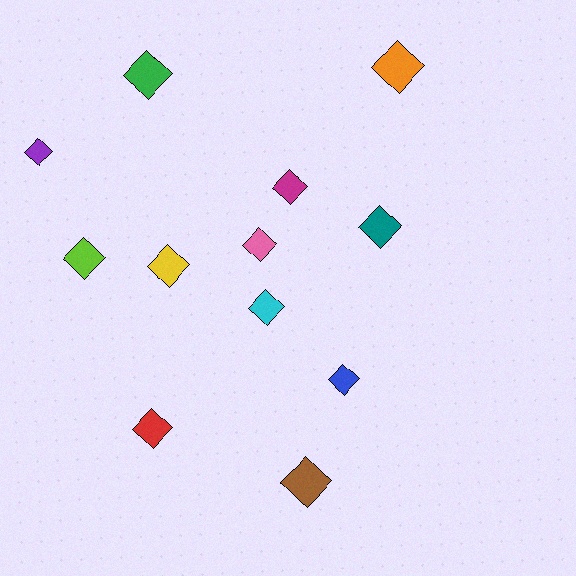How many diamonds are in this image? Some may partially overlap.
There are 12 diamonds.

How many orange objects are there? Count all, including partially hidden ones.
There is 1 orange object.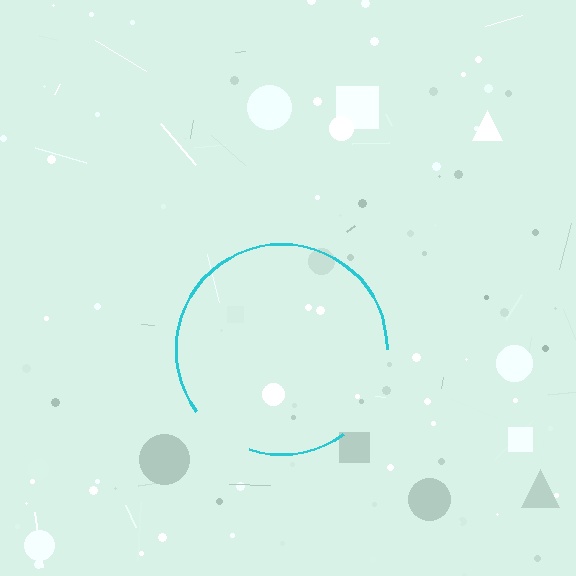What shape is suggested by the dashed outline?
The dashed outline suggests a circle.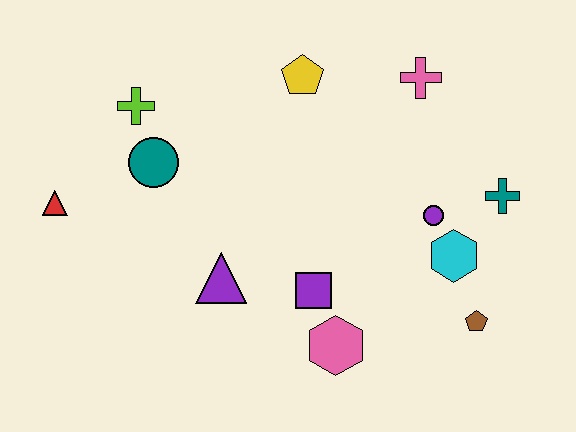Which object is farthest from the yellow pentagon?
The brown pentagon is farthest from the yellow pentagon.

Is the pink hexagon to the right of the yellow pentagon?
Yes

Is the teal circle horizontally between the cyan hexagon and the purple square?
No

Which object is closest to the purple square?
The pink hexagon is closest to the purple square.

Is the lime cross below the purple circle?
No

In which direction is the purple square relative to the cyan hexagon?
The purple square is to the left of the cyan hexagon.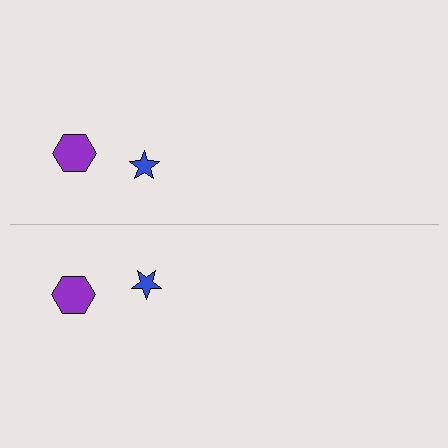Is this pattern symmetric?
Yes, this pattern has bilateral (reflection) symmetry.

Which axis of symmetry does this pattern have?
The pattern has a horizontal axis of symmetry running through the center of the image.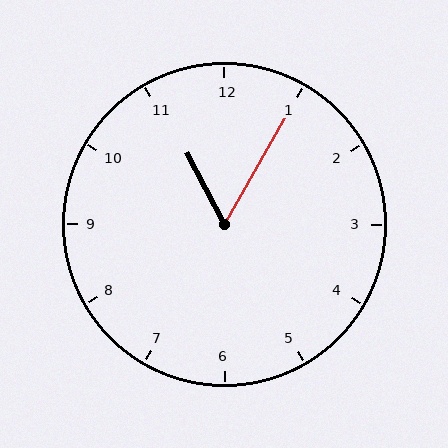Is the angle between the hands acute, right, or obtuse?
It is acute.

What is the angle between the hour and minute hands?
Approximately 58 degrees.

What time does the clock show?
11:05.